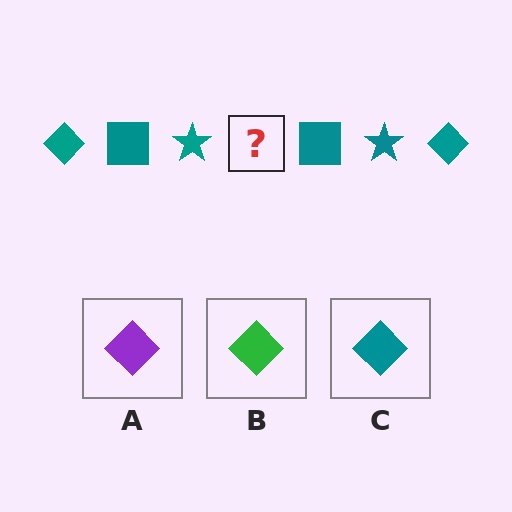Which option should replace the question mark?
Option C.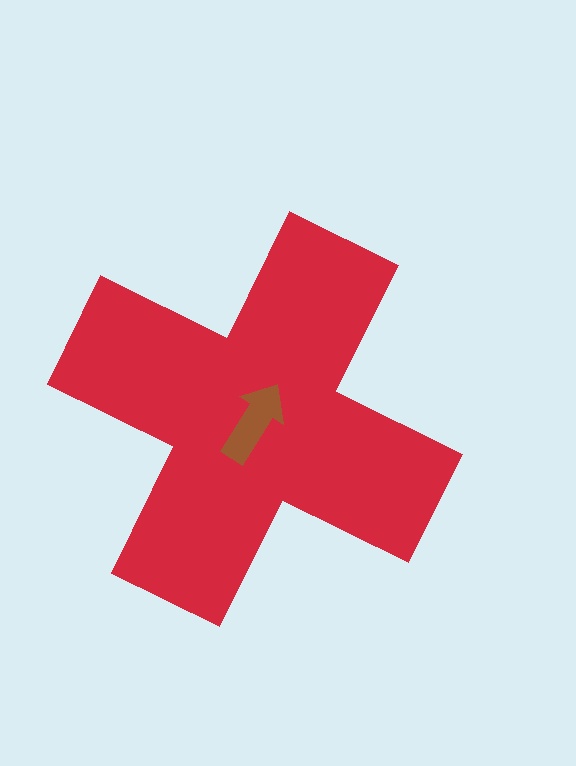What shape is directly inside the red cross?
The brown arrow.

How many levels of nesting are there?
2.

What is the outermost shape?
The red cross.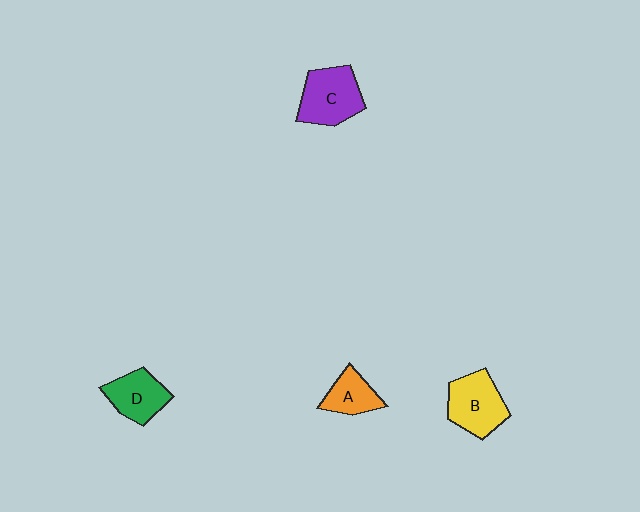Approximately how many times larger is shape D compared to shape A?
Approximately 1.3 times.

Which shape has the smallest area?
Shape A (orange).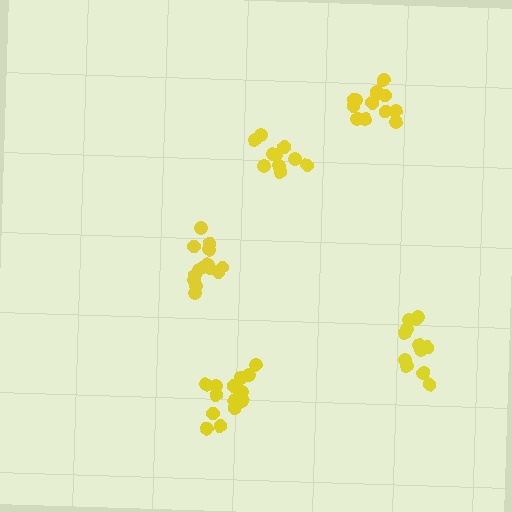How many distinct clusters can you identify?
There are 5 distinct clusters.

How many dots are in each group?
Group 1: 11 dots, Group 2: 14 dots, Group 3: 13 dots, Group 4: 15 dots, Group 5: 13 dots (66 total).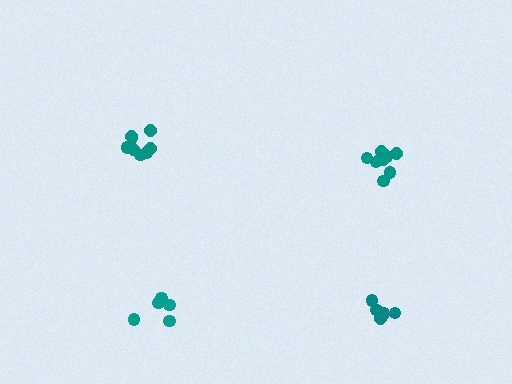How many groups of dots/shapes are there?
There are 4 groups.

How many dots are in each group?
Group 1: 5 dots, Group 2: 8 dots, Group 3: 9 dots, Group 4: 5 dots (27 total).